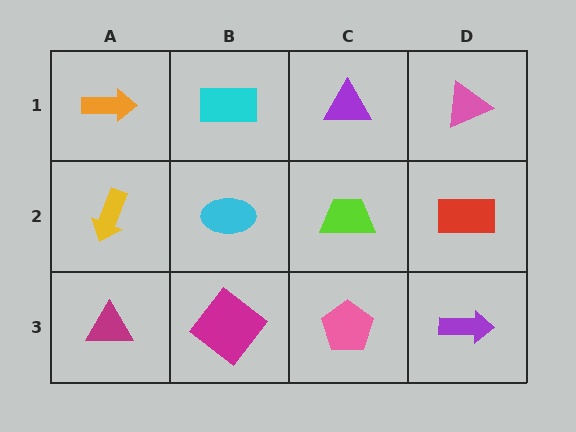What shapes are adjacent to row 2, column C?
A purple triangle (row 1, column C), a pink pentagon (row 3, column C), a cyan ellipse (row 2, column B), a red rectangle (row 2, column D).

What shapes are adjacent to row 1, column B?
A cyan ellipse (row 2, column B), an orange arrow (row 1, column A), a purple triangle (row 1, column C).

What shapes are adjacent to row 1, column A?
A yellow arrow (row 2, column A), a cyan rectangle (row 1, column B).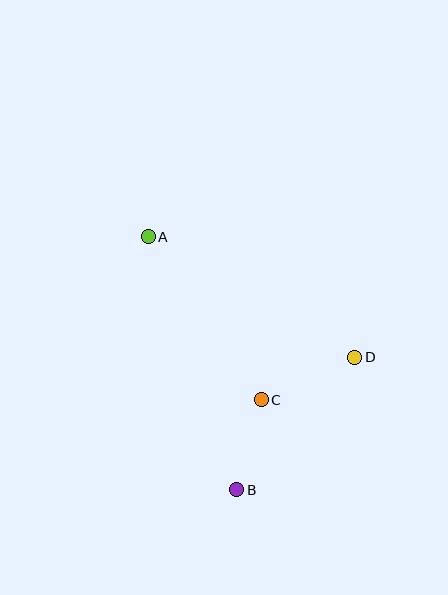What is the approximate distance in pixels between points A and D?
The distance between A and D is approximately 239 pixels.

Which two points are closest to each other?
Points B and C are closest to each other.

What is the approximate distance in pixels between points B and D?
The distance between B and D is approximately 177 pixels.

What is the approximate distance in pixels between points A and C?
The distance between A and C is approximately 198 pixels.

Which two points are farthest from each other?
Points A and B are farthest from each other.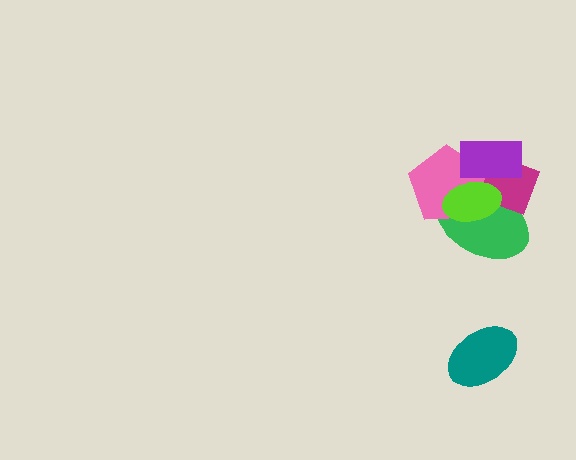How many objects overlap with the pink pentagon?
4 objects overlap with the pink pentagon.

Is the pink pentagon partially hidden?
Yes, it is partially covered by another shape.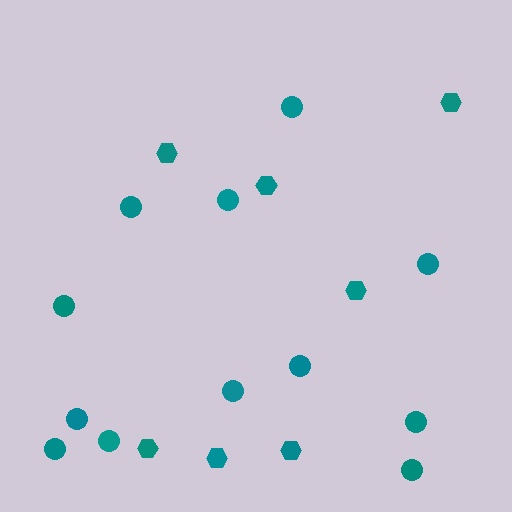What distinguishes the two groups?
There are 2 groups: one group of hexagons (7) and one group of circles (12).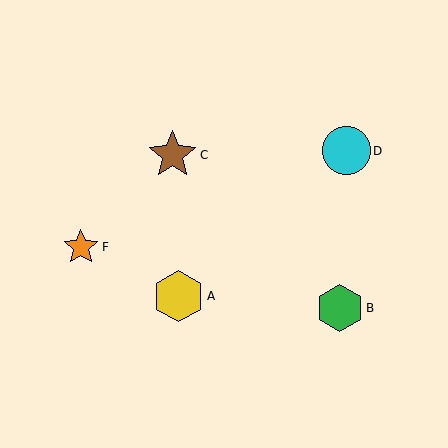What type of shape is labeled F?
Shape F is an orange star.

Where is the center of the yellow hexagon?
The center of the yellow hexagon is at (178, 296).